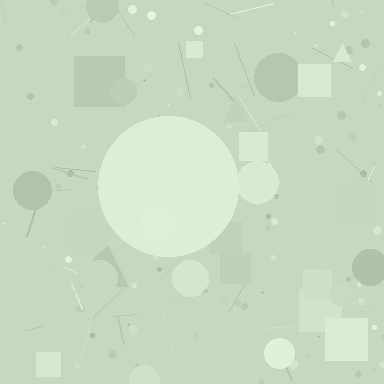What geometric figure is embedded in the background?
A circle is embedded in the background.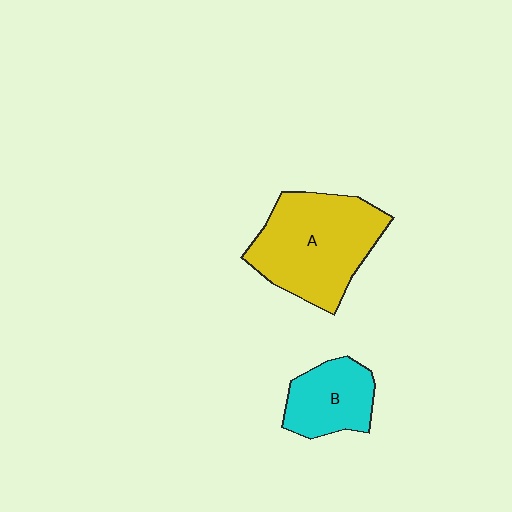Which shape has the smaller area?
Shape B (cyan).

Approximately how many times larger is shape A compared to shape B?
Approximately 1.9 times.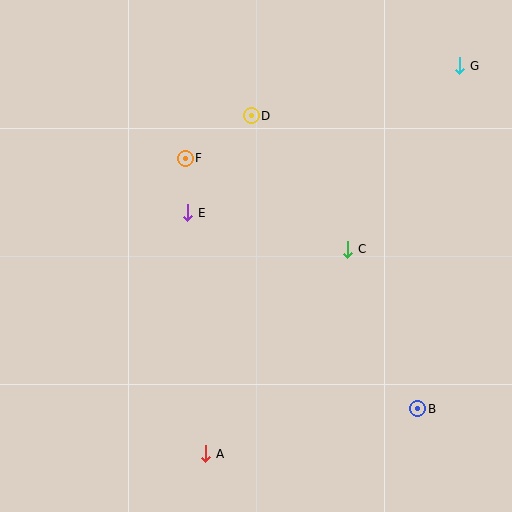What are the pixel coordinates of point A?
Point A is at (206, 454).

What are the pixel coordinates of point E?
Point E is at (188, 213).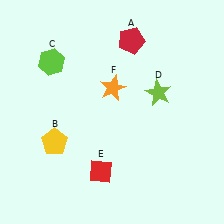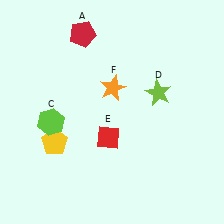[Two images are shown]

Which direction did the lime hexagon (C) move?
The lime hexagon (C) moved down.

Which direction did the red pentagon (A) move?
The red pentagon (A) moved left.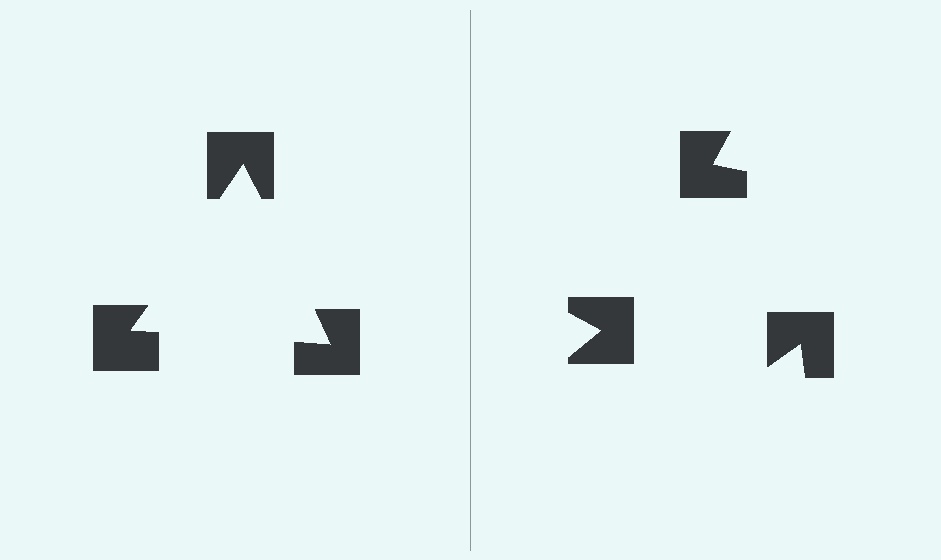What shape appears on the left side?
An illusory triangle.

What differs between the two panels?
The notched squares are positioned identically on both sides; only the wedge orientations differ. On the left they align to a triangle; on the right they are misaligned.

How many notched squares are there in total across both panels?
6 — 3 on each side.